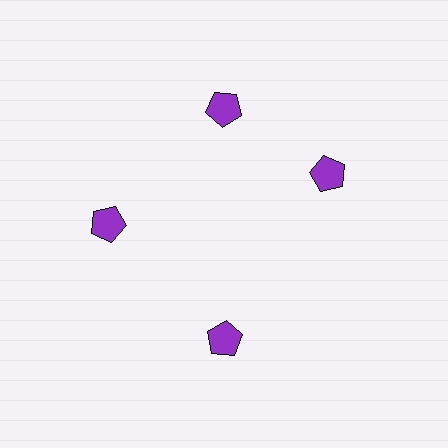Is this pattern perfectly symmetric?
No. The 4 purple pentagons are arranged in a ring, but one element near the 3 o'clock position is rotated out of alignment along the ring, breaking the 4-fold rotational symmetry.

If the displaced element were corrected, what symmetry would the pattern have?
It would have 4-fold rotational symmetry — the pattern would map onto itself every 90 degrees.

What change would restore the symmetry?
The symmetry would be restored by rotating it back into even spacing with its neighbors so that all 4 pentagons sit at equal angles and equal distance from the center.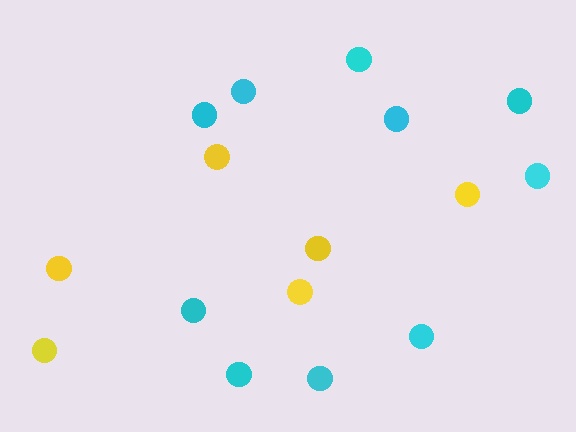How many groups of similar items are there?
There are 2 groups: one group of cyan circles (10) and one group of yellow circles (6).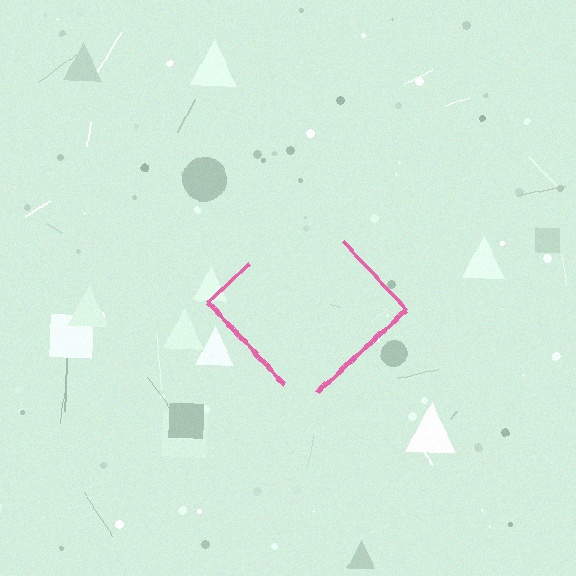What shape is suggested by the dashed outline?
The dashed outline suggests a diamond.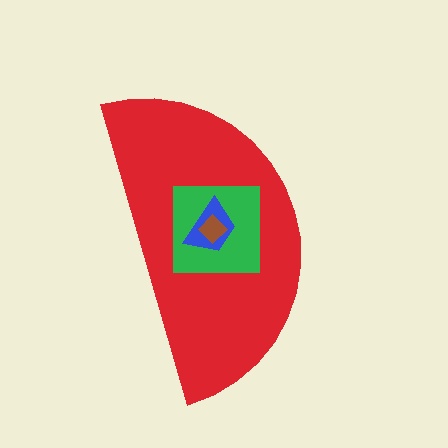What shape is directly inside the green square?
The blue trapezoid.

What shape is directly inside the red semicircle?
The green square.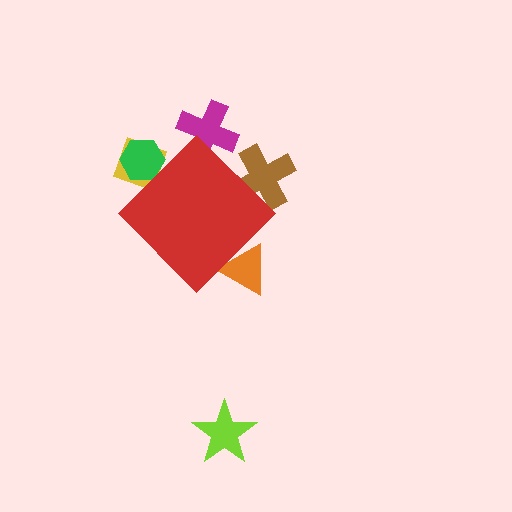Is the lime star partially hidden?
No, the lime star is fully visible.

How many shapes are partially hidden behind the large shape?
5 shapes are partially hidden.